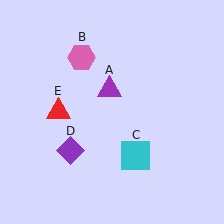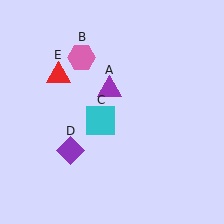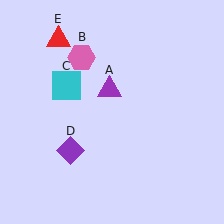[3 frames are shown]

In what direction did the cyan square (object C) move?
The cyan square (object C) moved up and to the left.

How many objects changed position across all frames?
2 objects changed position: cyan square (object C), red triangle (object E).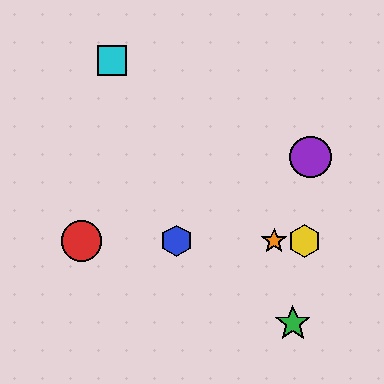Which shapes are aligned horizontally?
The red circle, the blue hexagon, the yellow hexagon, the orange star are aligned horizontally.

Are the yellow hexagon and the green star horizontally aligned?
No, the yellow hexagon is at y≈241 and the green star is at y≈323.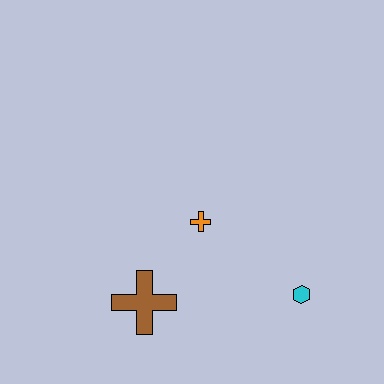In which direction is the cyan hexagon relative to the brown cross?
The cyan hexagon is to the right of the brown cross.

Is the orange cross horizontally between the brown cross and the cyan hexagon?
Yes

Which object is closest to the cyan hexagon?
The orange cross is closest to the cyan hexagon.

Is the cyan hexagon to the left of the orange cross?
No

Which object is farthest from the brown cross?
The cyan hexagon is farthest from the brown cross.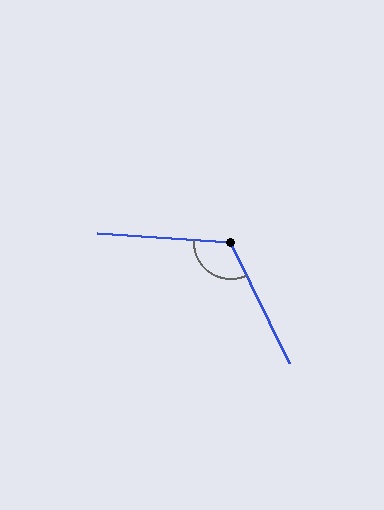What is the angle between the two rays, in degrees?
Approximately 119 degrees.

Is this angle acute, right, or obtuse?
It is obtuse.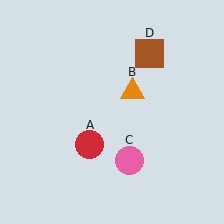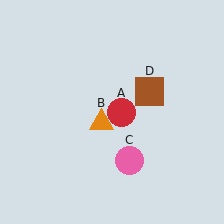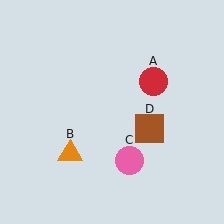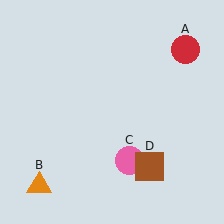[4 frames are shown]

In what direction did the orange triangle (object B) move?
The orange triangle (object B) moved down and to the left.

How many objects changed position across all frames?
3 objects changed position: red circle (object A), orange triangle (object B), brown square (object D).